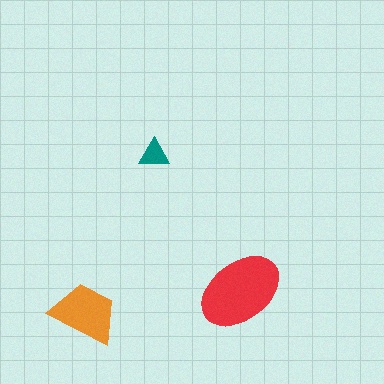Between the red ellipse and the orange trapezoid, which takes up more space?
The red ellipse.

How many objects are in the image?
There are 3 objects in the image.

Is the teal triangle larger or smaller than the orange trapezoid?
Smaller.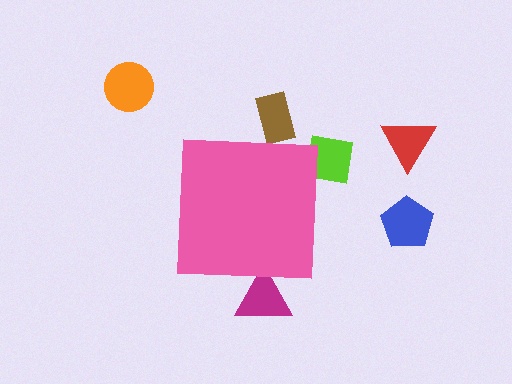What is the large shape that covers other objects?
A pink square.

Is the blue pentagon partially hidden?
No, the blue pentagon is fully visible.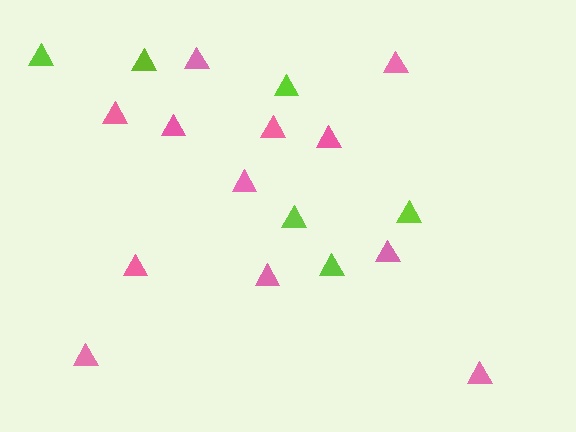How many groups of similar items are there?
There are 2 groups: one group of pink triangles (12) and one group of lime triangles (6).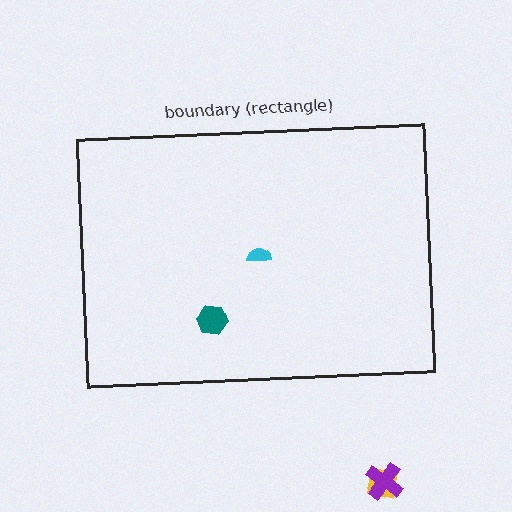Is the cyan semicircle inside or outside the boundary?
Inside.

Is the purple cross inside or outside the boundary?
Outside.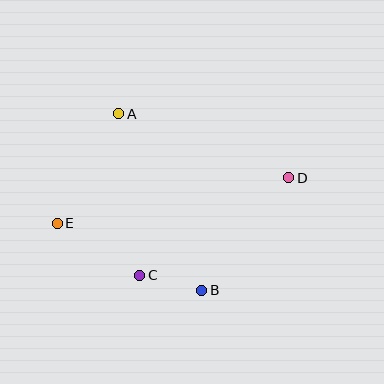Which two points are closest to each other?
Points B and C are closest to each other.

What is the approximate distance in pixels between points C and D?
The distance between C and D is approximately 178 pixels.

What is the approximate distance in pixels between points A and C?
The distance between A and C is approximately 163 pixels.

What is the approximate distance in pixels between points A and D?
The distance between A and D is approximately 182 pixels.